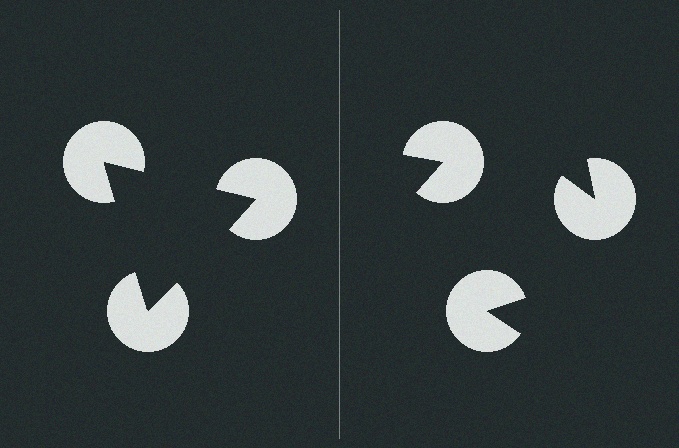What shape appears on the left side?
An illusory triangle.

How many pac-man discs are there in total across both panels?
6 — 3 on each side.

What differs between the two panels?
The pac-man discs are positioned identically on both sides; only the wedge orientations differ. On the left they align to a triangle; on the right they are misaligned.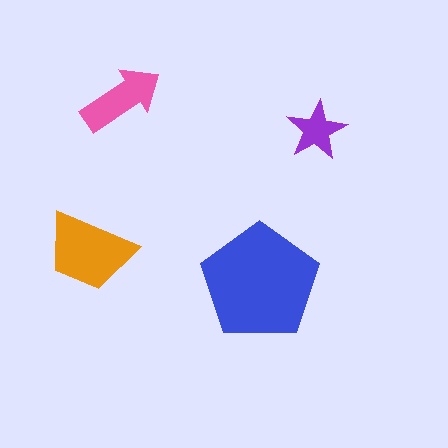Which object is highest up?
The pink arrow is topmost.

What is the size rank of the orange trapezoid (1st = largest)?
2nd.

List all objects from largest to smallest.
The blue pentagon, the orange trapezoid, the pink arrow, the purple star.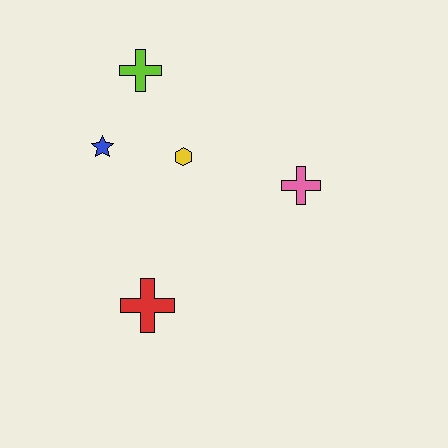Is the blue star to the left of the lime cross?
Yes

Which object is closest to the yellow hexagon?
The blue star is closest to the yellow hexagon.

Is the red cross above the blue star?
No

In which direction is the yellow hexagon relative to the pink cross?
The yellow hexagon is to the left of the pink cross.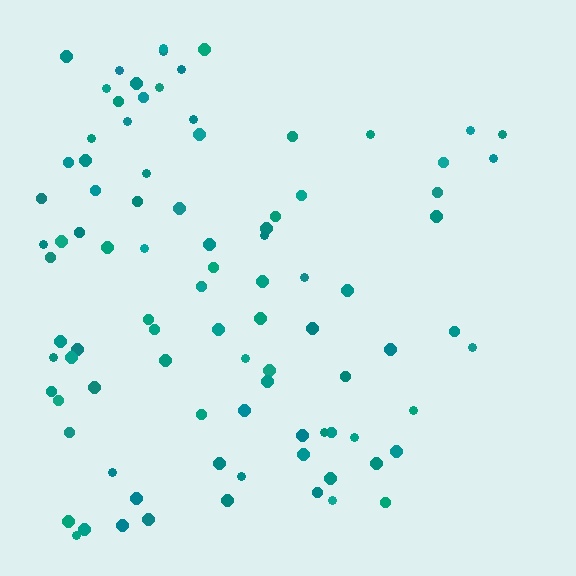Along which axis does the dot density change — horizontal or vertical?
Horizontal.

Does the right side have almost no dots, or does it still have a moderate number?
Still a moderate number, just noticeably fewer than the left.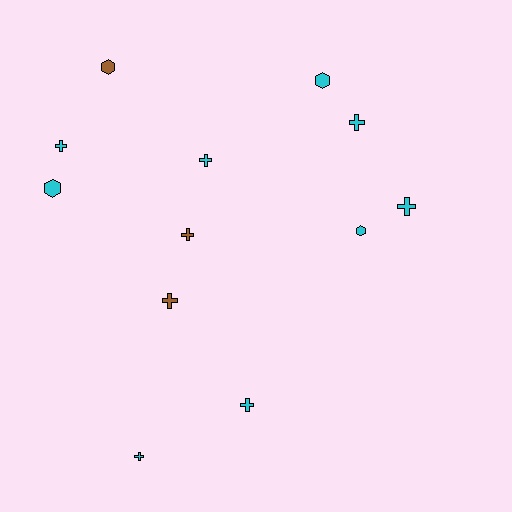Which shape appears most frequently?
Cross, with 8 objects.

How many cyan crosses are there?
There are 6 cyan crosses.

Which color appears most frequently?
Cyan, with 9 objects.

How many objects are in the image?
There are 12 objects.